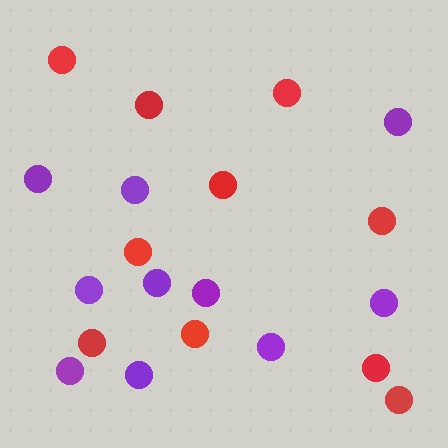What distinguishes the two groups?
There are 2 groups: one group of purple circles (10) and one group of red circles (10).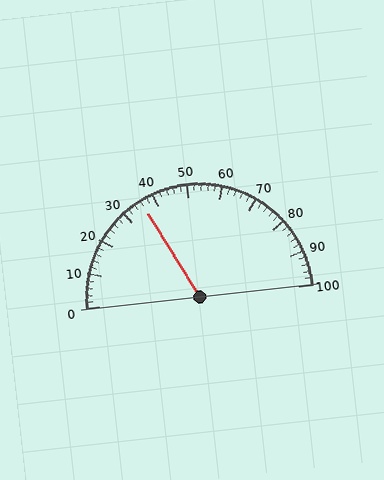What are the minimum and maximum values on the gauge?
The gauge ranges from 0 to 100.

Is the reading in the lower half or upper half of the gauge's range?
The reading is in the lower half of the range (0 to 100).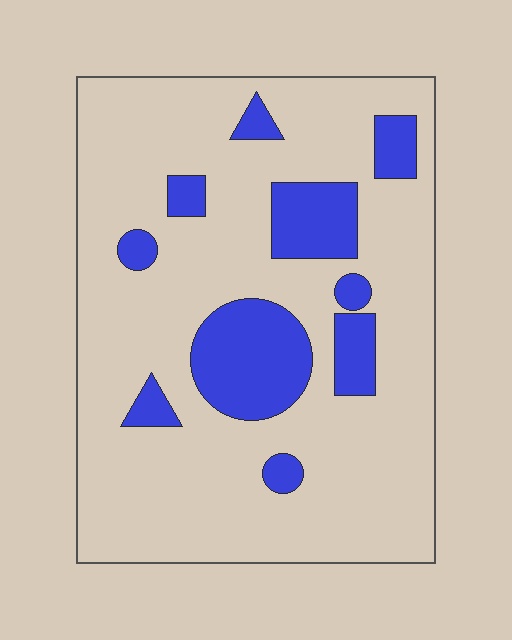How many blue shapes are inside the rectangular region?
10.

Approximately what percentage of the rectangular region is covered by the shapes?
Approximately 20%.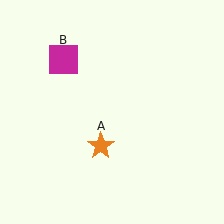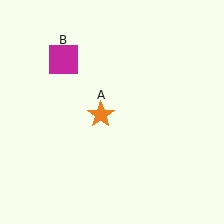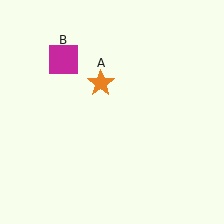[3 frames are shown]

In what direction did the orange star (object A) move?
The orange star (object A) moved up.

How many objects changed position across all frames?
1 object changed position: orange star (object A).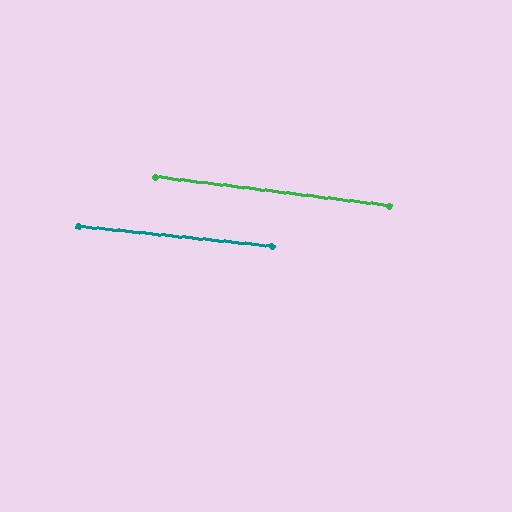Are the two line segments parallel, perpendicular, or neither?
Parallel — their directions differ by only 1.1°.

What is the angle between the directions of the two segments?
Approximately 1 degree.